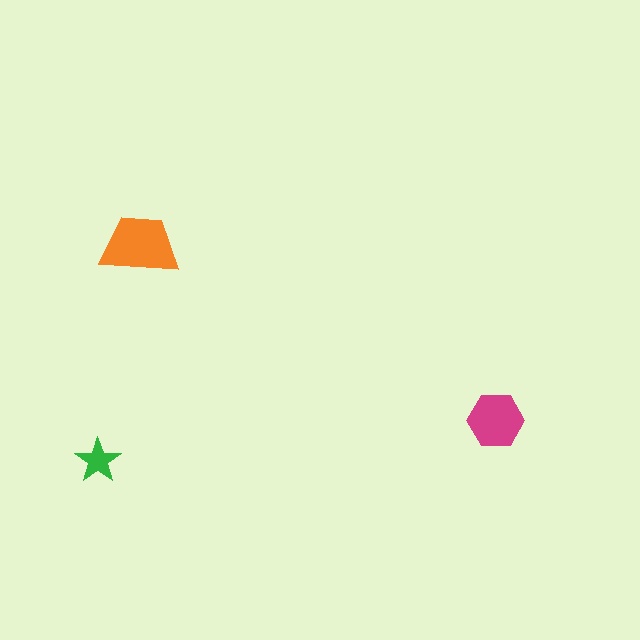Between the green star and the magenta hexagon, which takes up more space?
The magenta hexagon.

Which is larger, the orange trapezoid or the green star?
The orange trapezoid.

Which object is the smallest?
The green star.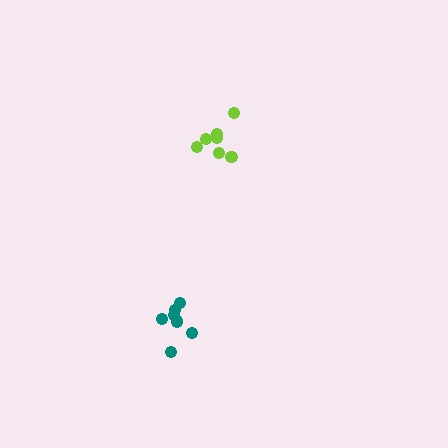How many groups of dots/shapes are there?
There are 2 groups.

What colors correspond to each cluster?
The clusters are colored: lime, teal.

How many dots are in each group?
Group 1: 7 dots, Group 2: 7 dots (14 total).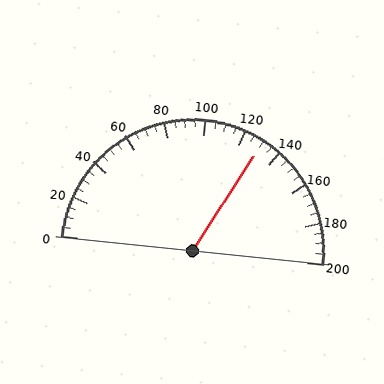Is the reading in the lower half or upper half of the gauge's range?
The reading is in the upper half of the range (0 to 200).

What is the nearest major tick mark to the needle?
The nearest major tick mark is 120.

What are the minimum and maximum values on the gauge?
The gauge ranges from 0 to 200.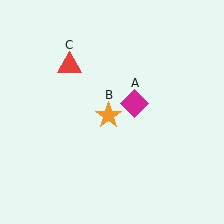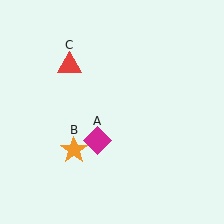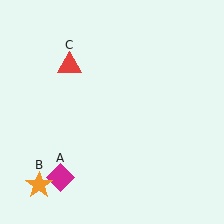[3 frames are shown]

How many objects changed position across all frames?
2 objects changed position: magenta diamond (object A), orange star (object B).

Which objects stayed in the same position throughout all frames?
Red triangle (object C) remained stationary.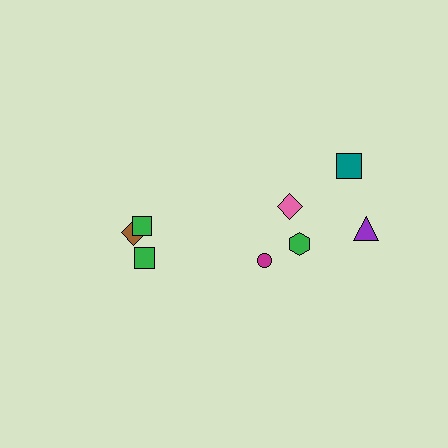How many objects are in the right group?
There are 5 objects.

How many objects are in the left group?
There are 3 objects.